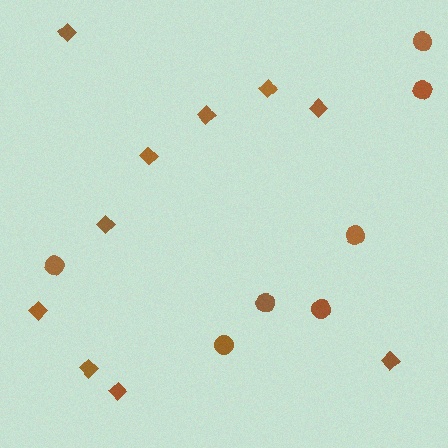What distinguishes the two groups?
There are 2 groups: one group of diamonds (10) and one group of circles (7).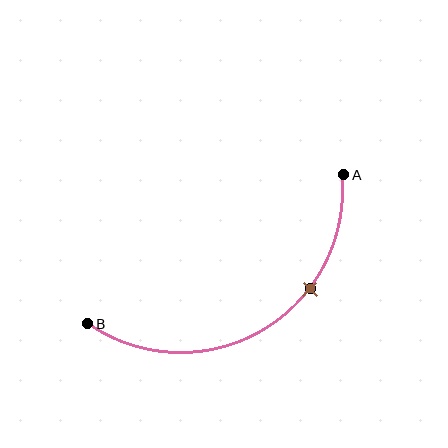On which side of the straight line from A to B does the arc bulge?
The arc bulges below the straight line connecting A and B.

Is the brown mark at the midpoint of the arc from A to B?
No. The brown mark lies on the arc but is closer to endpoint A. The arc midpoint would be at the point on the curve equidistant along the arc from both A and B.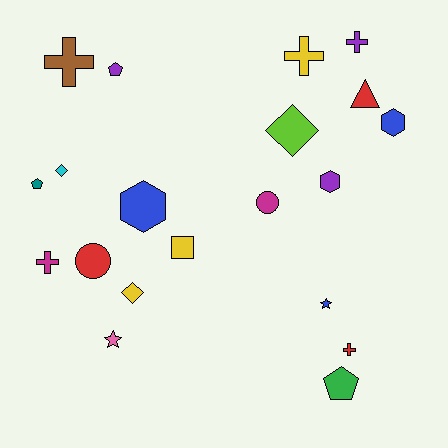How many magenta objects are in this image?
There are 2 magenta objects.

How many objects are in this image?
There are 20 objects.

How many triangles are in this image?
There is 1 triangle.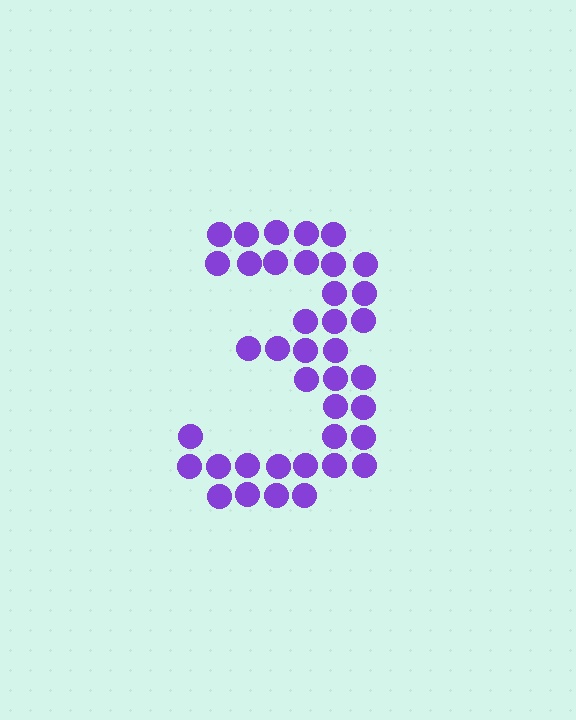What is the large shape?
The large shape is the digit 3.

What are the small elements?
The small elements are circles.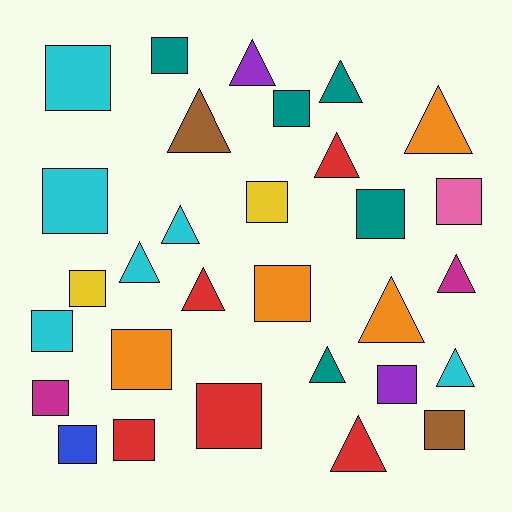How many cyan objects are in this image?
There are 6 cyan objects.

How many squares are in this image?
There are 17 squares.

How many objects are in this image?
There are 30 objects.